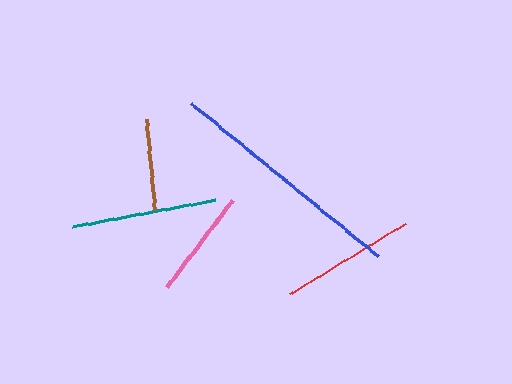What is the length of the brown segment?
The brown segment is approximately 92 pixels long.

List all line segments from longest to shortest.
From longest to shortest: blue, teal, red, pink, brown.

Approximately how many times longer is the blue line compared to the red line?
The blue line is approximately 1.8 times the length of the red line.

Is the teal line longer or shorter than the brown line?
The teal line is longer than the brown line.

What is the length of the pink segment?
The pink segment is approximately 108 pixels long.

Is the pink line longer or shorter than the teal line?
The teal line is longer than the pink line.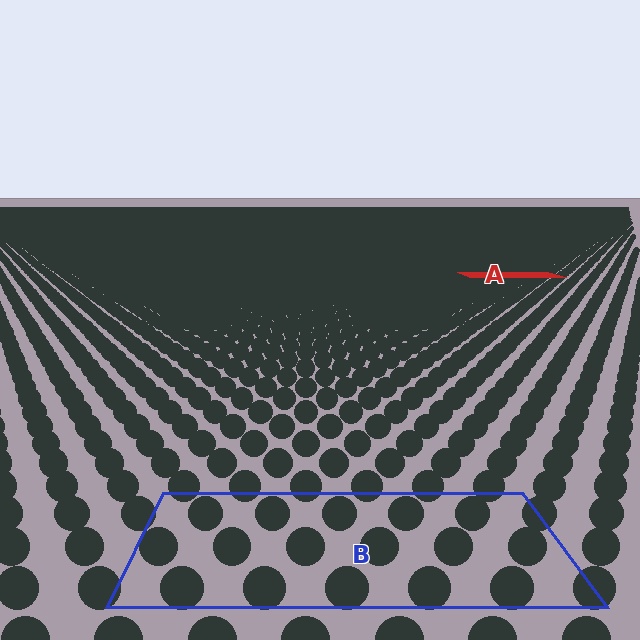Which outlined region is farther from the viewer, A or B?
Region A is farther from the viewer — the texture elements inside it appear smaller and more densely packed.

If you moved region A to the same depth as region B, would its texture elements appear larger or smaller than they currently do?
They would appear larger. At a closer depth, the same texture elements are projected at a bigger on-screen size.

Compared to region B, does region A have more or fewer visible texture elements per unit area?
Region A has more texture elements per unit area — they are packed more densely because it is farther away.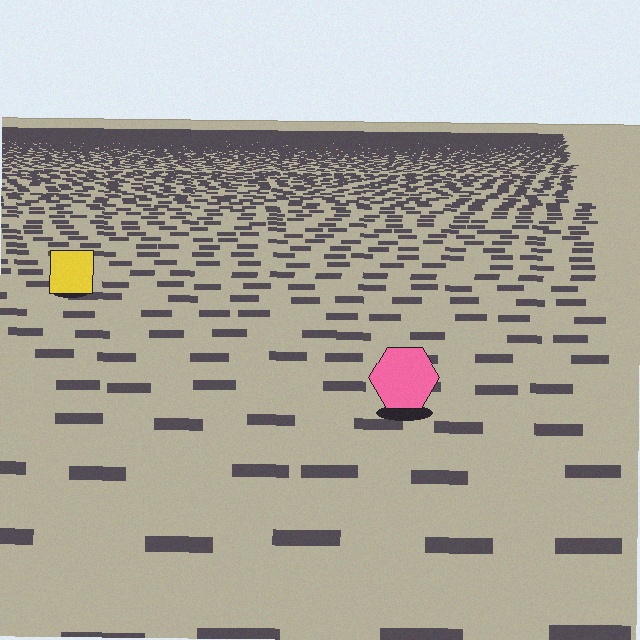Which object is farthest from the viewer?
The yellow square is farthest from the viewer. It appears smaller and the ground texture around it is denser.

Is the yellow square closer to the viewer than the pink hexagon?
No. The pink hexagon is closer — you can tell from the texture gradient: the ground texture is coarser near it.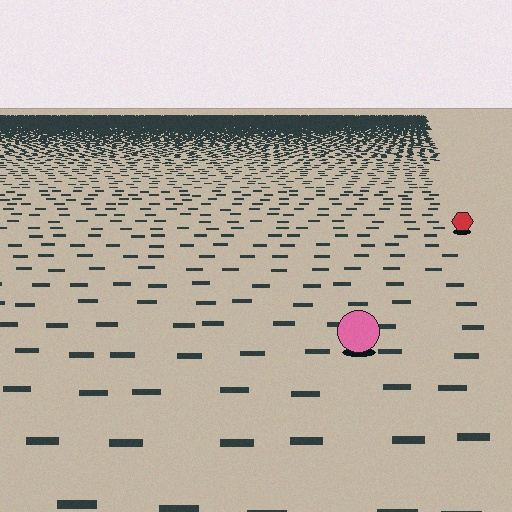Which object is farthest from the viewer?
The red hexagon is farthest from the viewer. It appears smaller and the ground texture around it is denser.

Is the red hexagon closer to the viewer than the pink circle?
No. The pink circle is closer — you can tell from the texture gradient: the ground texture is coarser near it.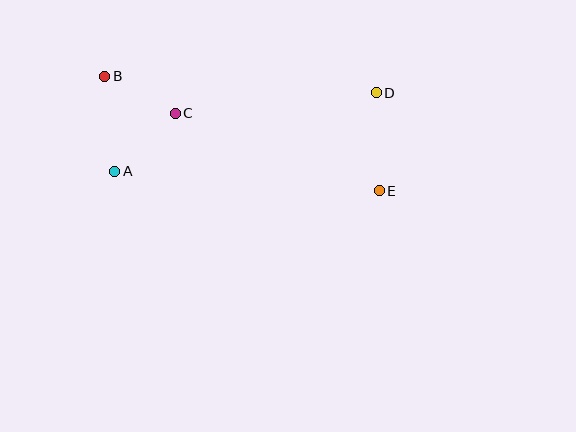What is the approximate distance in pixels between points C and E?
The distance between C and E is approximately 218 pixels.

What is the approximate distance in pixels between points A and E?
The distance between A and E is approximately 265 pixels.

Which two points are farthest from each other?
Points B and E are farthest from each other.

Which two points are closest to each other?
Points B and C are closest to each other.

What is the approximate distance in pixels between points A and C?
The distance between A and C is approximately 84 pixels.